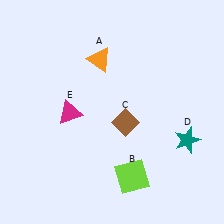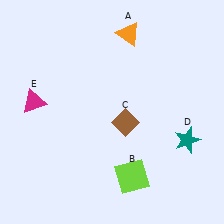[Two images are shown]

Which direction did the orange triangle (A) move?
The orange triangle (A) moved right.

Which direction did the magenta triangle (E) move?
The magenta triangle (E) moved left.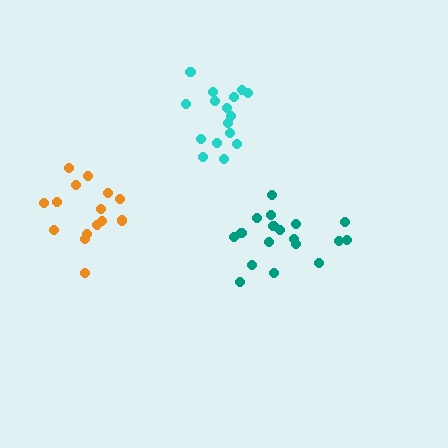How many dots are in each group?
Group 1: 15 dots, Group 2: 16 dots, Group 3: 19 dots (50 total).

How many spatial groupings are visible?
There are 3 spatial groupings.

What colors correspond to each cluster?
The clusters are colored: orange, cyan, teal.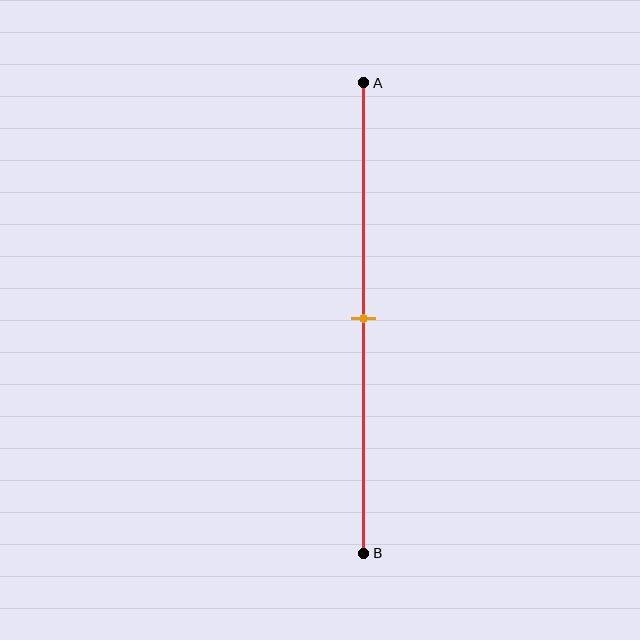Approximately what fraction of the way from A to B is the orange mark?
The orange mark is approximately 50% of the way from A to B.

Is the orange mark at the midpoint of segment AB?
Yes, the mark is approximately at the midpoint.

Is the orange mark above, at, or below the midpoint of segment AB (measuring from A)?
The orange mark is approximately at the midpoint of segment AB.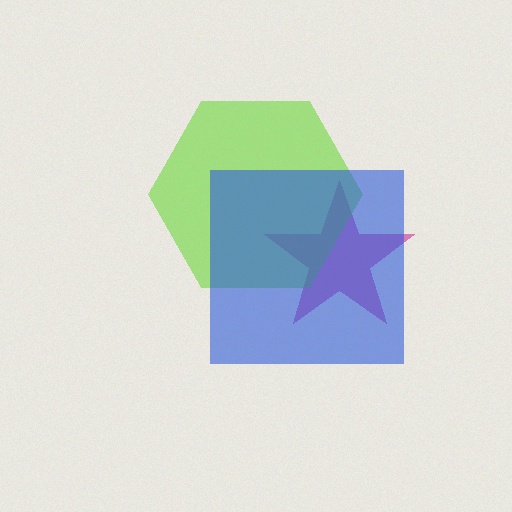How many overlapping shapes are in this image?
There are 3 overlapping shapes in the image.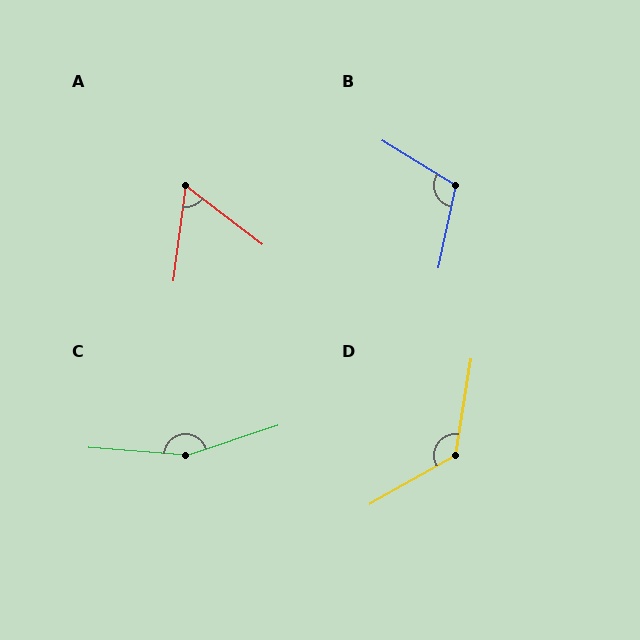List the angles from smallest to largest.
A (60°), B (109°), D (129°), C (157°).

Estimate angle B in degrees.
Approximately 109 degrees.